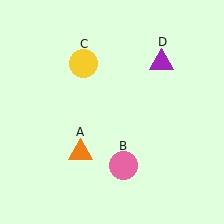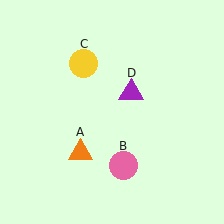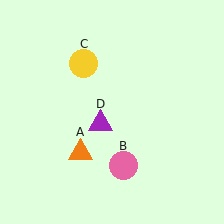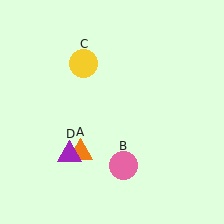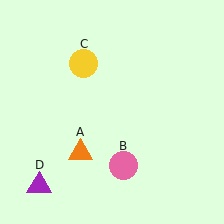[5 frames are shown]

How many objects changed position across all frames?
1 object changed position: purple triangle (object D).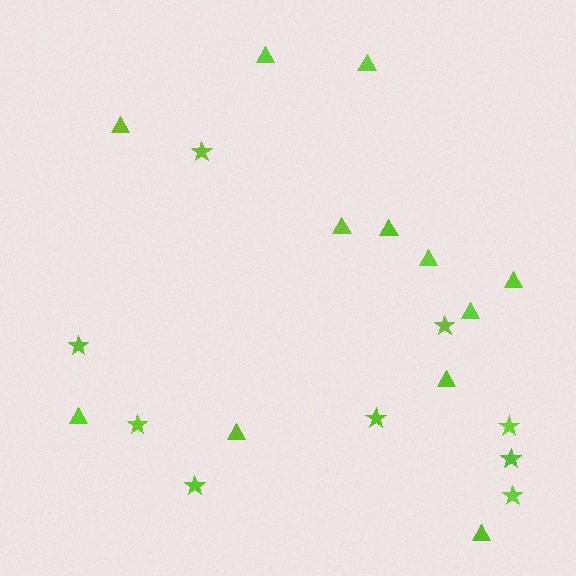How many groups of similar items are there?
There are 2 groups: one group of triangles (12) and one group of stars (9).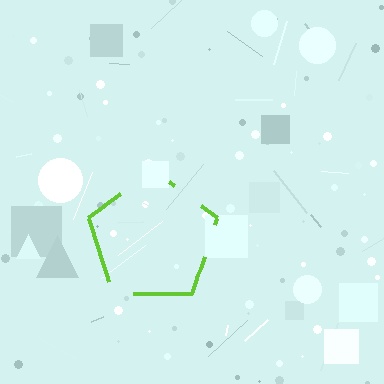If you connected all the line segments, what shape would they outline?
They would outline a pentagon.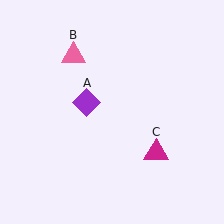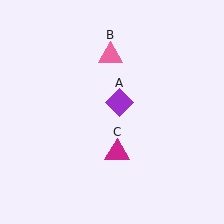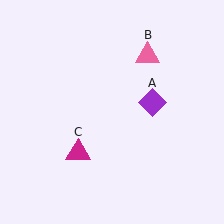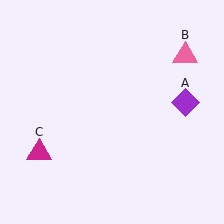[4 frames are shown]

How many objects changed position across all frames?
3 objects changed position: purple diamond (object A), pink triangle (object B), magenta triangle (object C).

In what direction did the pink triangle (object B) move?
The pink triangle (object B) moved right.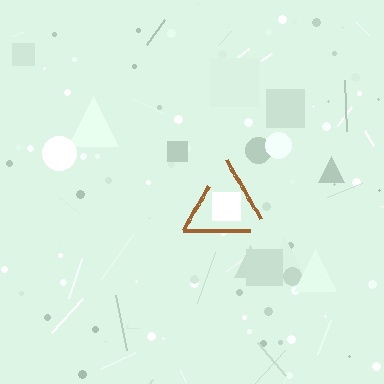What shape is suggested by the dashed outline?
The dashed outline suggests a triangle.